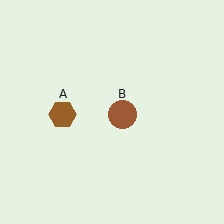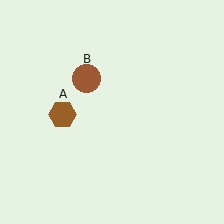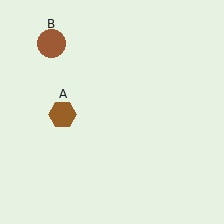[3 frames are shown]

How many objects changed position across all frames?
1 object changed position: brown circle (object B).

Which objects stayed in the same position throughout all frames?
Brown hexagon (object A) remained stationary.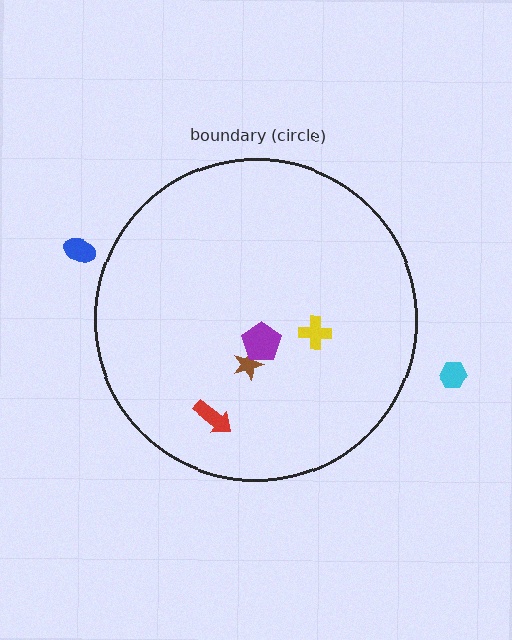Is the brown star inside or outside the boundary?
Inside.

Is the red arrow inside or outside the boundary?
Inside.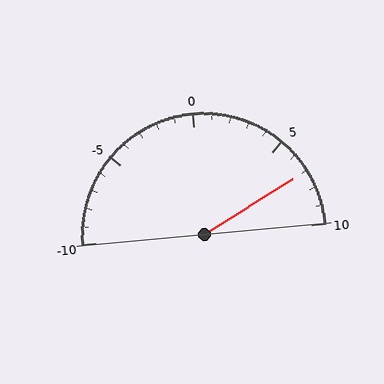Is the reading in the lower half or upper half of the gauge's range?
The reading is in the upper half of the range (-10 to 10).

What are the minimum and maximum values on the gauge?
The gauge ranges from -10 to 10.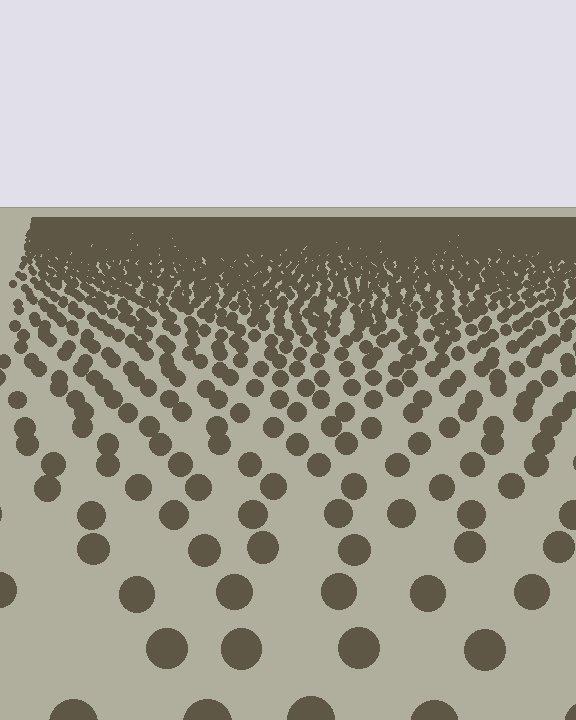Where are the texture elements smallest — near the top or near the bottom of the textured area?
Near the top.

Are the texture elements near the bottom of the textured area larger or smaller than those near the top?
Larger. Near the bottom, elements are closer to the viewer and appear at a bigger on-screen size.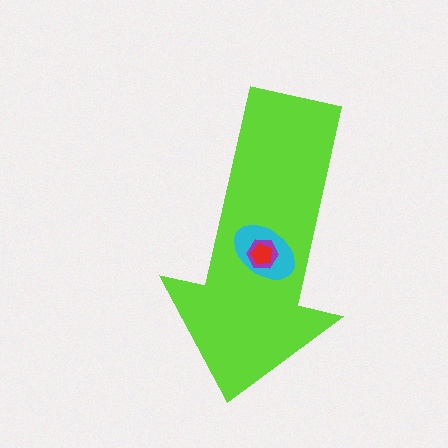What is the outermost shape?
The lime arrow.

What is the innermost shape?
The red pentagon.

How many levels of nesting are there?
4.